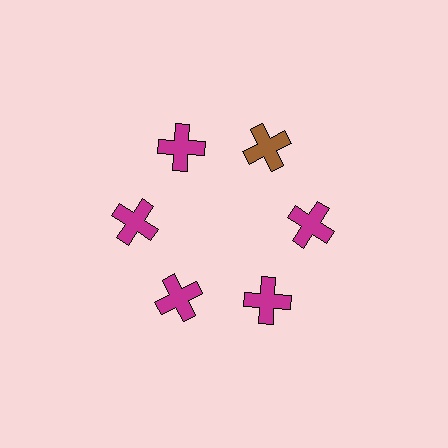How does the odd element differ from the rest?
It has a different color: brown instead of magenta.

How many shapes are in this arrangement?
There are 6 shapes arranged in a ring pattern.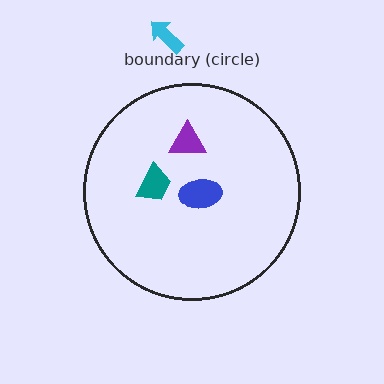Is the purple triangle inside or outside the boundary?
Inside.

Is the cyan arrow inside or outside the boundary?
Outside.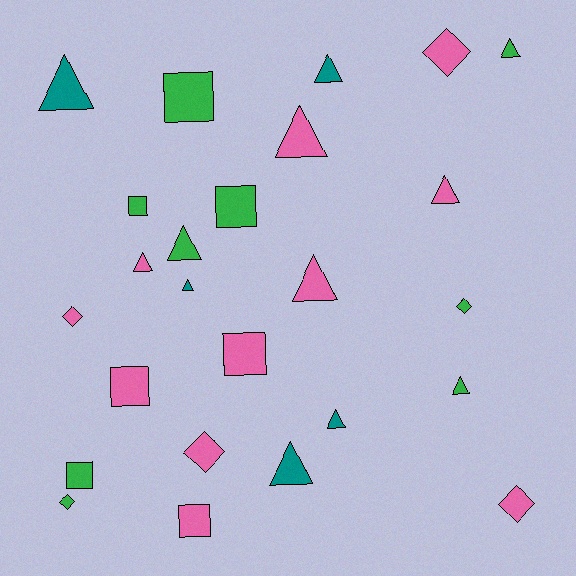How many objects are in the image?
There are 25 objects.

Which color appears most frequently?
Pink, with 11 objects.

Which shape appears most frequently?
Triangle, with 12 objects.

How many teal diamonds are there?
There are no teal diamonds.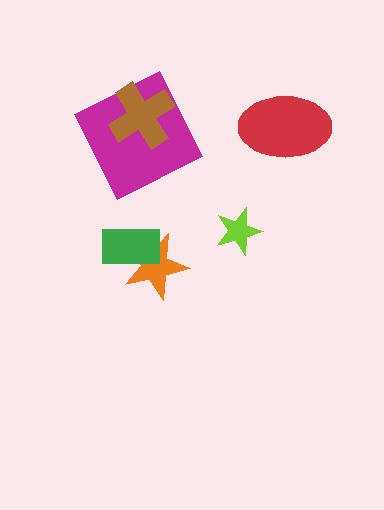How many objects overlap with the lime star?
0 objects overlap with the lime star.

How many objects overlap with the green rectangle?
1 object overlaps with the green rectangle.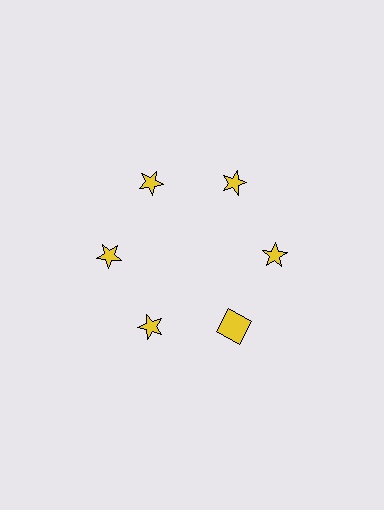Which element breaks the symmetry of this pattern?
The yellow square at roughly the 5 o'clock position breaks the symmetry. All other shapes are yellow stars.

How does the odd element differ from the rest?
It has a different shape: square instead of star.